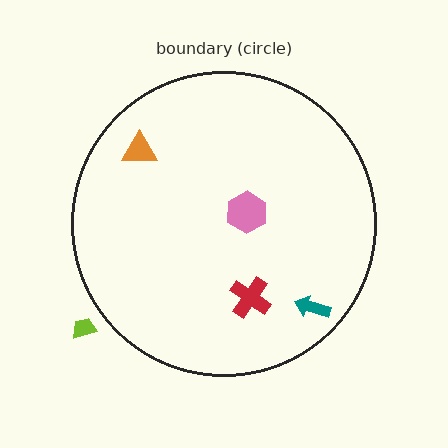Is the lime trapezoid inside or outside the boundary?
Outside.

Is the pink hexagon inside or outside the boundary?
Inside.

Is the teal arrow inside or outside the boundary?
Inside.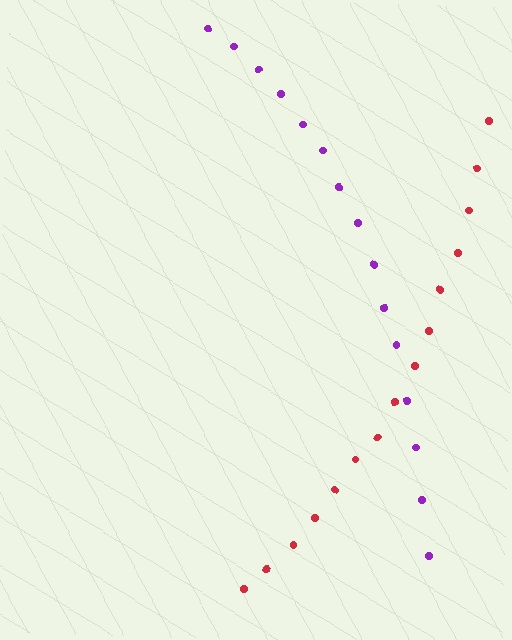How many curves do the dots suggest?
There are 2 distinct paths.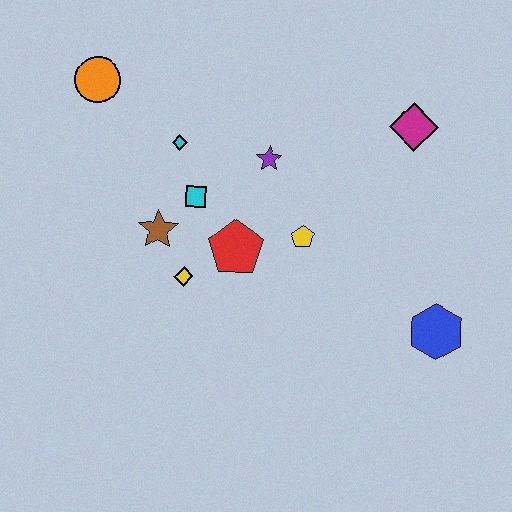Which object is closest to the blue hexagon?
The yellow pentagon is closest to the blue hexagon.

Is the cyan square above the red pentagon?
Yes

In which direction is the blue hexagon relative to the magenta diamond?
The blue hexagon is below the magenta diamond.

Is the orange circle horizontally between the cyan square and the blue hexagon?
No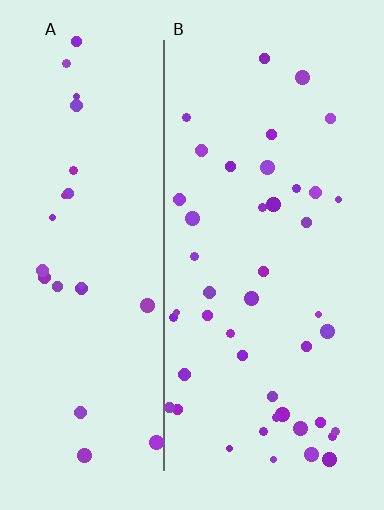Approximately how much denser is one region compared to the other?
Approximately 1.7× — region B over region A.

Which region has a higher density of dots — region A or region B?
B (the right).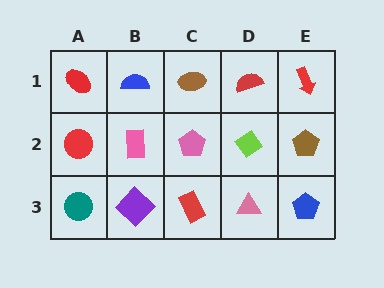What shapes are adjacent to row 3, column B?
A pink rectangle (row 2, column B), a teal circle (row 3, column A), a red rectangle (row 3, column C).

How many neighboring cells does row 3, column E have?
2.